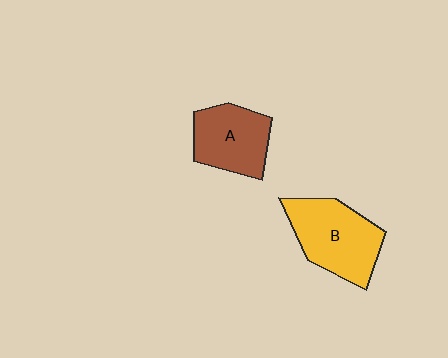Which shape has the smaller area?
Shape A (brown).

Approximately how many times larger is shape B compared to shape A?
Approximately 1.2 times.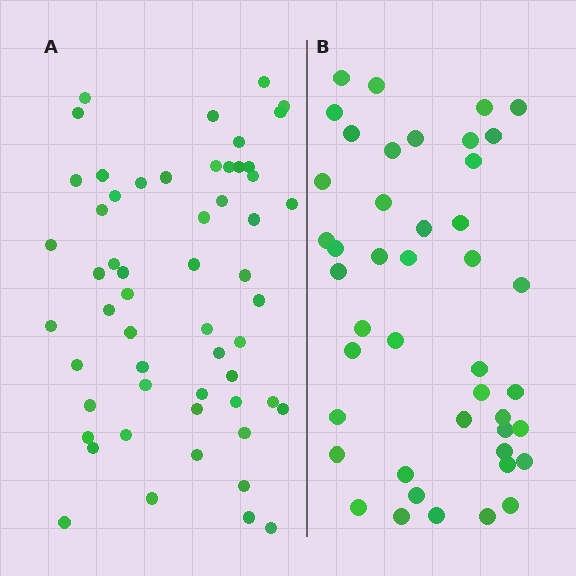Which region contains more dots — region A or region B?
Region A (the left region) has more dots.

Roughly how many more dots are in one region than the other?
Region A has roughly 12 or so more dots than region B.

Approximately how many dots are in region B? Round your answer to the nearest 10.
About 40 dots. (The exact count is 44, which rounds to 40.)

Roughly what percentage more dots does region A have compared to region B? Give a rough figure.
About 25% more.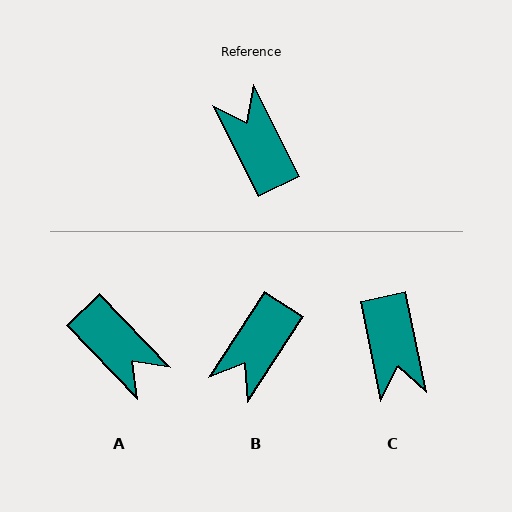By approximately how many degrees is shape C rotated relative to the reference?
Approximately 165 degrees counter-clockwise.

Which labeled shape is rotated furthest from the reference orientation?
C, about 165 degrees away.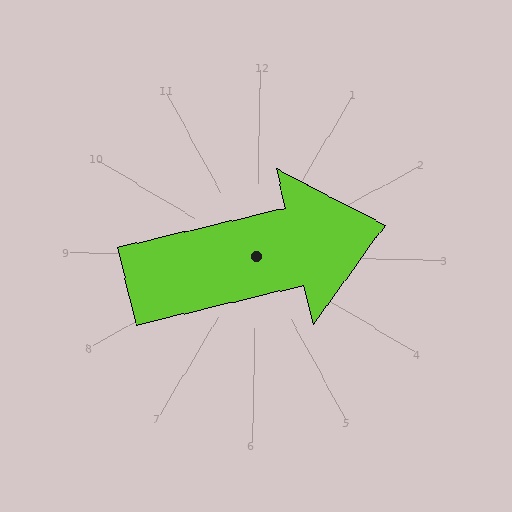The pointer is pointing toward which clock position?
Roughly 3 o'clock.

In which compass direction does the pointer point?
East.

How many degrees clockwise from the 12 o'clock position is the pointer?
Approximately 76 degrees.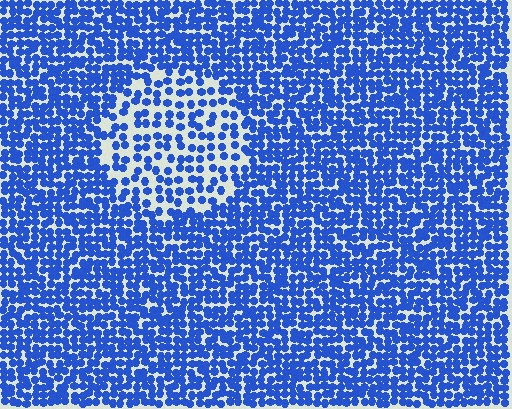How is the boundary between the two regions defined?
The boundary is defined by a change in element density (approximately 1.9x ratio). All elements are the same color, size, and shape.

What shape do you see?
I see a circle.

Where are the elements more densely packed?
The elements are more densely packed outside the circle boundary.